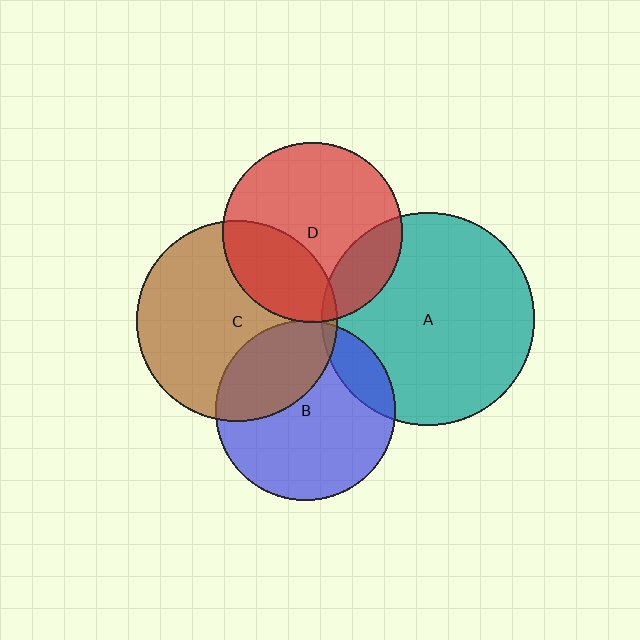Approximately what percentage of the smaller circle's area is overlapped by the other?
Approximately 15%.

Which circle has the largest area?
Circle A (teal).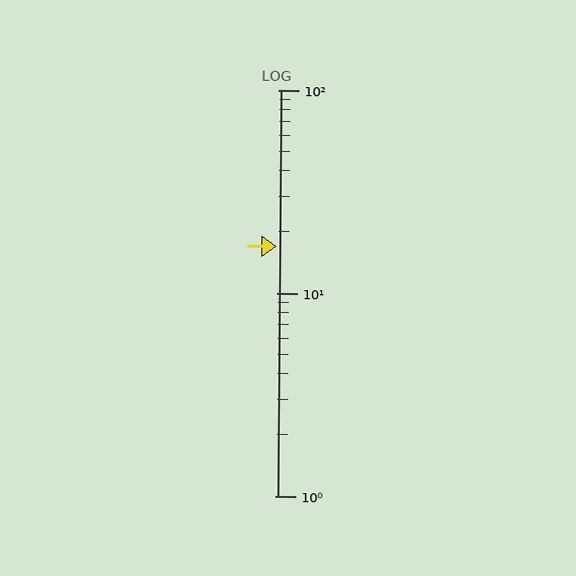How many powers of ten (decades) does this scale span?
The scale spans 2 decades, from 1 to 100.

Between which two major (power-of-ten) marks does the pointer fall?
The pointer is between 10 and 100.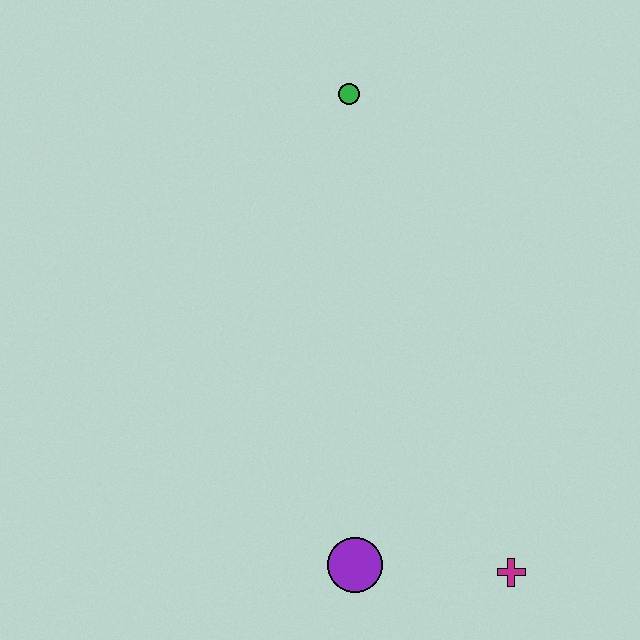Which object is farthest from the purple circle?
The green circle is farthest from the purple circle.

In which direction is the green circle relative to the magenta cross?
The green circle is above the magenta cross.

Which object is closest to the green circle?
The purple circle is closest to the green circle.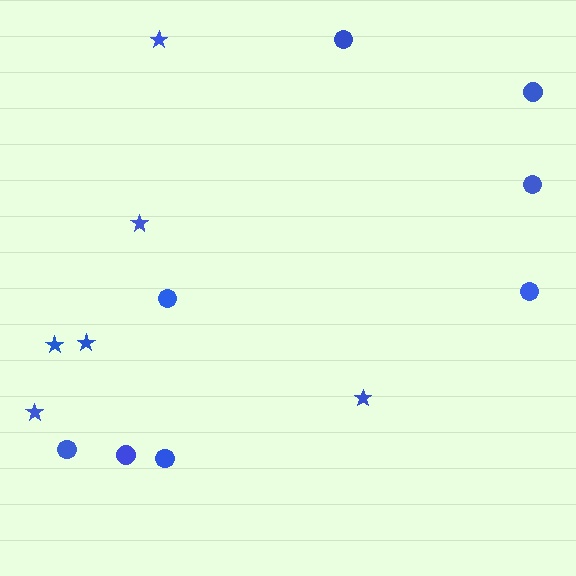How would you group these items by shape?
There are 2 groups: one group of circles (8) and one group of stars (6).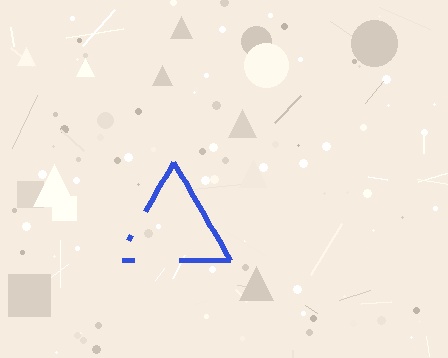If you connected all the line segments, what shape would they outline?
They would outline a triangle.